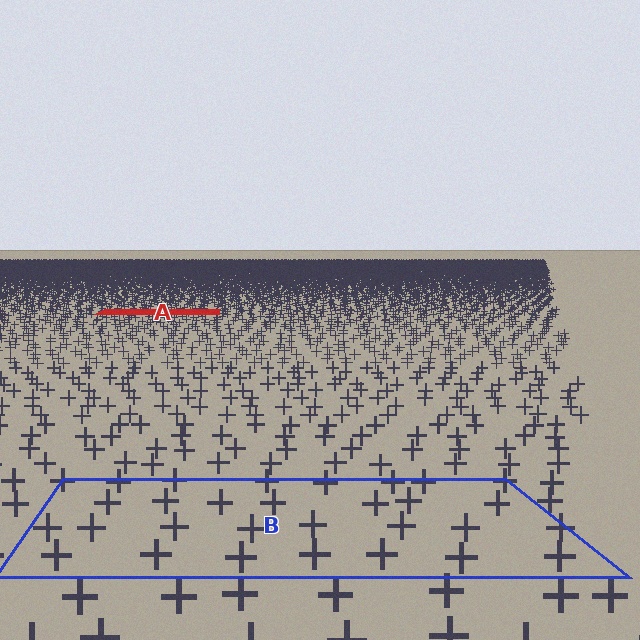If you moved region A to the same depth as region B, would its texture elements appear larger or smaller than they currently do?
They would appear larger. At a closer depth, the same texture elements are projected at a bigger on-screen size.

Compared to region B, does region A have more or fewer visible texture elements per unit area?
Region A has more texture elements per unit area — they are packed more densely because it is farther away.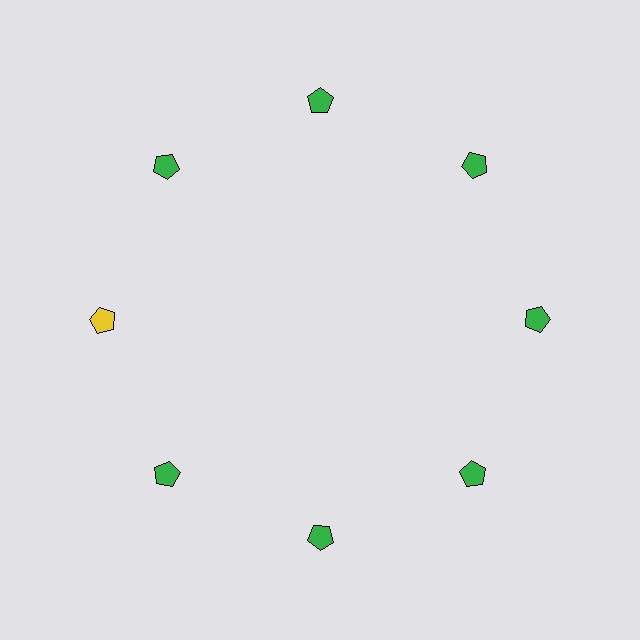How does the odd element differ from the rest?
It has a different color: yellow instead of green.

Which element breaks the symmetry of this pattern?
The yellow pentagon at roughly the 9 o'clock position breaks the symmetry. All other shapes are green pentagons.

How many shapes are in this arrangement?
There are 8 shapes arranged in a ring pattern.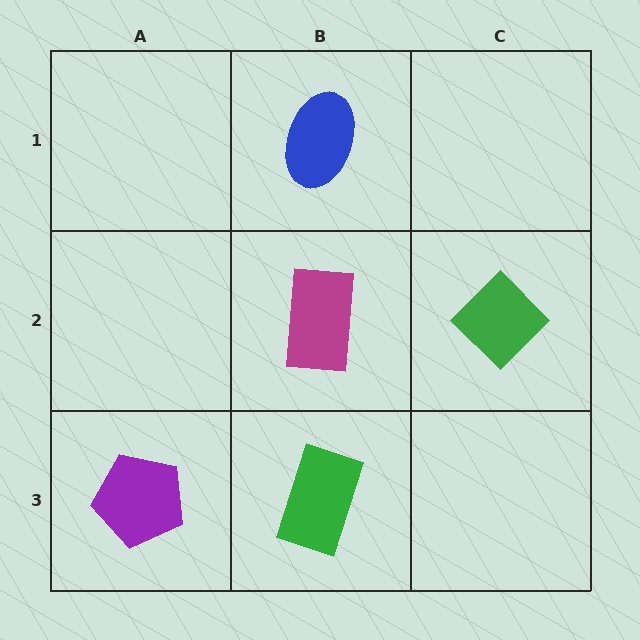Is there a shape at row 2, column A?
No, that cell is empty.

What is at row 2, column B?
A magenta rectangle.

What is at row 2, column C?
A green diamond.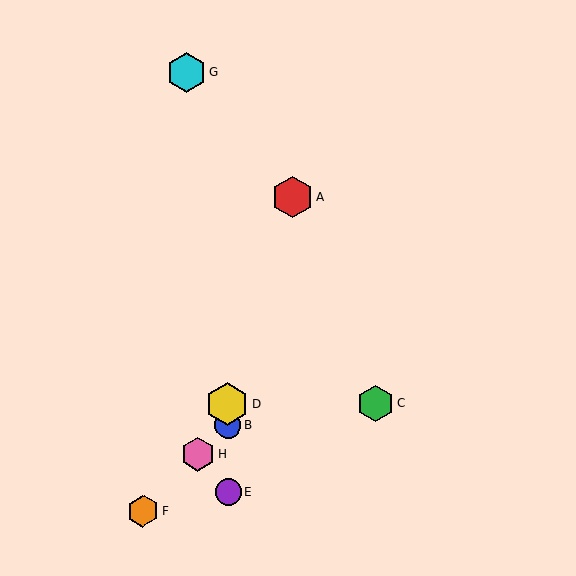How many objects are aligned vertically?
3 objects (B, D, E) are aligned vertically.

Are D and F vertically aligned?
No, D is at x≈228 and F is at x≈143.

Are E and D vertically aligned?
Yes, both are at x≈228.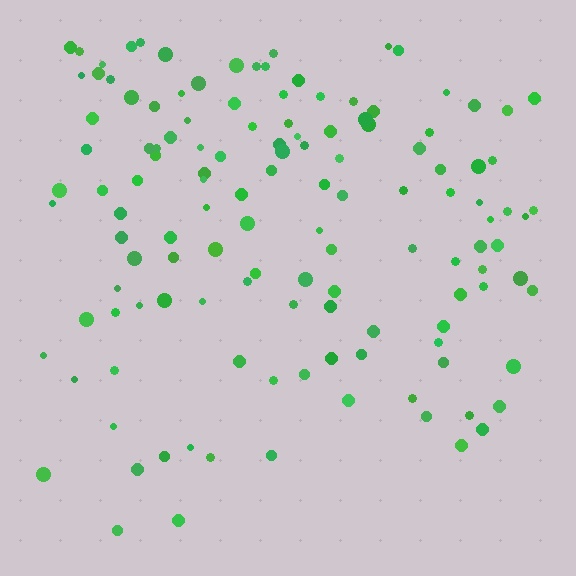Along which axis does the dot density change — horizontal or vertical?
Vertical.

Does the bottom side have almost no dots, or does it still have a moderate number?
Still a moderate number, just noticeably fewer than the top.